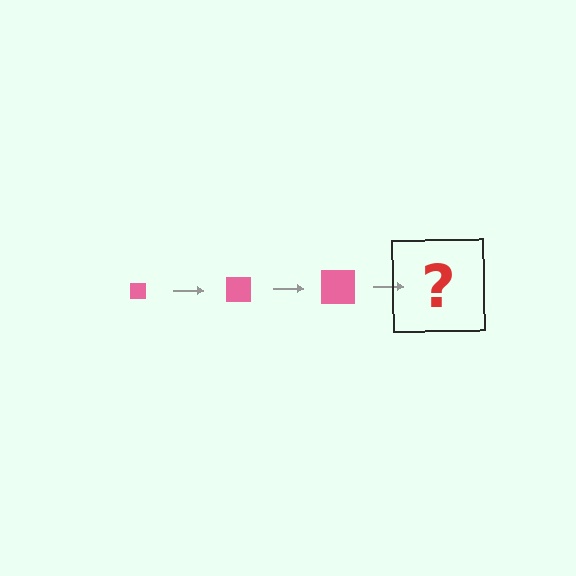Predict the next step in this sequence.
The next step is a pink square, larger than the previous one.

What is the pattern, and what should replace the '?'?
The pattern is that the square gets progressively larger each step. The '?' should be a pink square, larger than the previous one.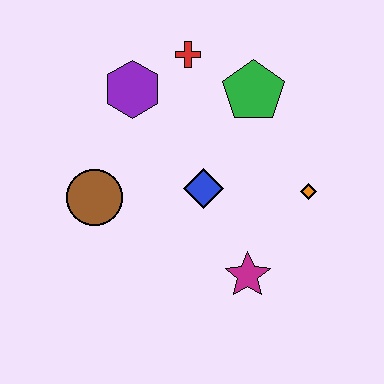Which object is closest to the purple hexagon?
The red cross is closest to the purple hexagon.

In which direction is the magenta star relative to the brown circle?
The magenta star is to the right of the brown circle.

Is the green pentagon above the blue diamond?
Yes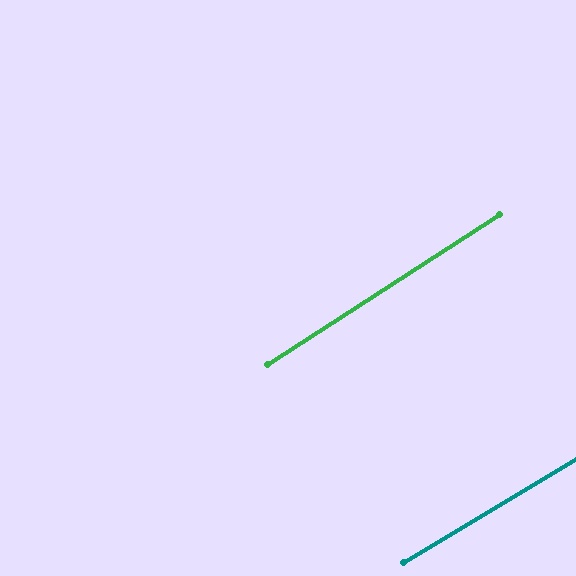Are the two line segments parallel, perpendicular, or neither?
Parallel — their directions differ by only 1.8°.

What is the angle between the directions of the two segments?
Approximately 2 degrees.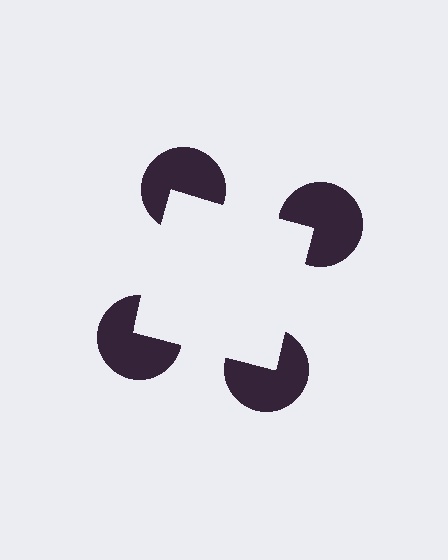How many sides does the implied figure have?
4 sides.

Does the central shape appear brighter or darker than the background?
It typically appears slightly brighter than the background, even though no actual brightness change is drawn.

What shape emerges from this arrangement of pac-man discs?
An illusory square — its edges are inferred from the aligned wedge cuts in the pac-man discs, not physically drawn.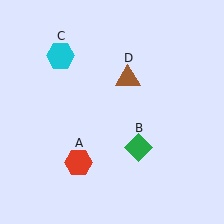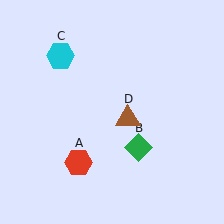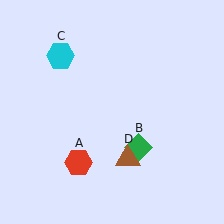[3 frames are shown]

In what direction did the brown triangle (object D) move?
The brown triangle (object D) moved down.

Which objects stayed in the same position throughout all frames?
Red hexagon (object A) and green diamond (object B) and cyan hexagon (object C) remained stationary.